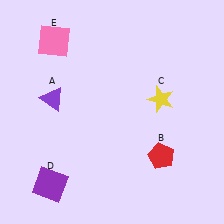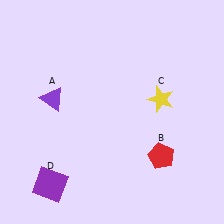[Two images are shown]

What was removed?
The pink square (E) was removed in Image 2.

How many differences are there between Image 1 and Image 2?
There is 1 difference between the two images.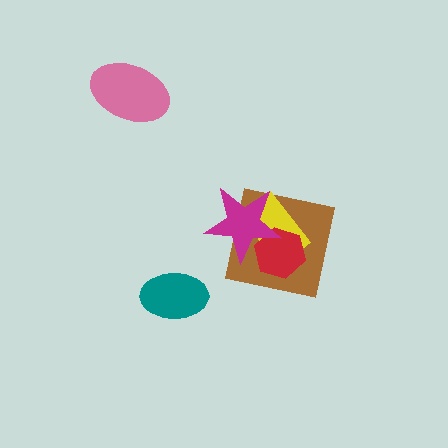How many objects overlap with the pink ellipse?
0 objects overlap with the pink ellipse.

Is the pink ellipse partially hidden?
No, no other shape covers it.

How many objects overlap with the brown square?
3 objects overlap with the brown square.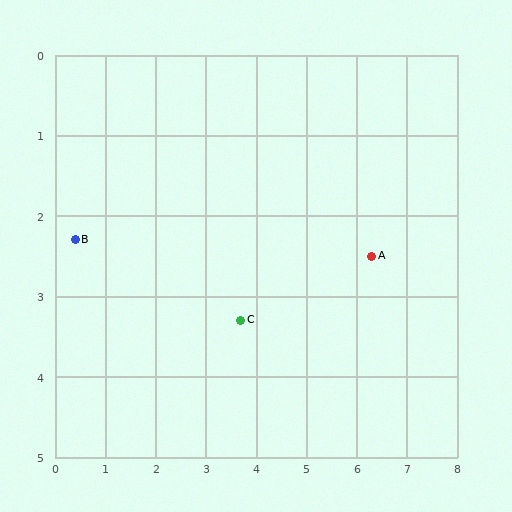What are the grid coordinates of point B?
Point B is at approximately (0.4, 2.3).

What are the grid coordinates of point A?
Point A is at approximately (6.3, 2.5).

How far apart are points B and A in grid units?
Points B and A are about 5.9 grid units apart.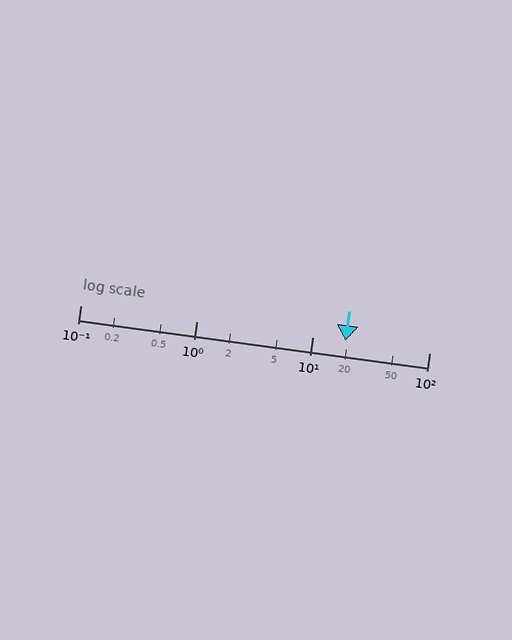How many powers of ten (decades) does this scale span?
The scale spans 3 decades, from 0.1 to 100.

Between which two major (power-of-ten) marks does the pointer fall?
The pointer is between 10 and 100.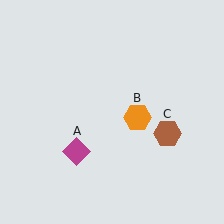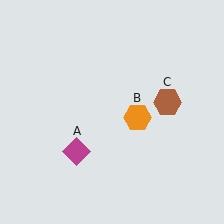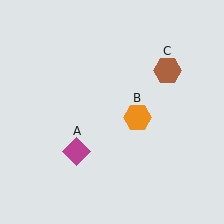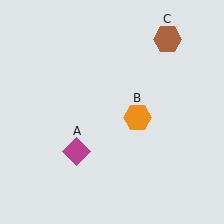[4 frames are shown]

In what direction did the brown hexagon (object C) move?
The brown hexagon (object C) moved up.